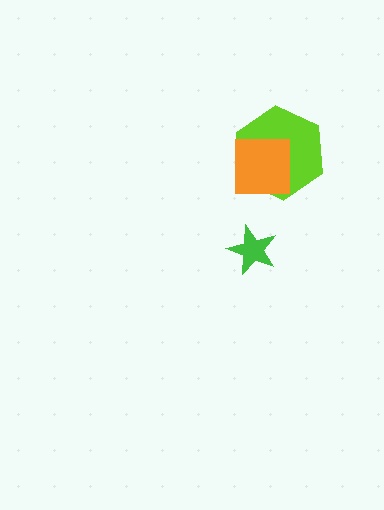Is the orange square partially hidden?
No, no other shape covers it.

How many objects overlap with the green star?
0 objects overlap with the green star.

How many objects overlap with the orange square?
1 object overlaps with the orange square.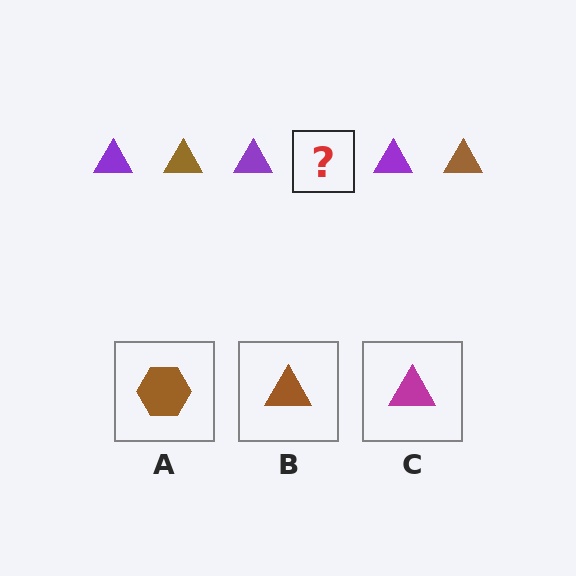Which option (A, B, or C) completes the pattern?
B.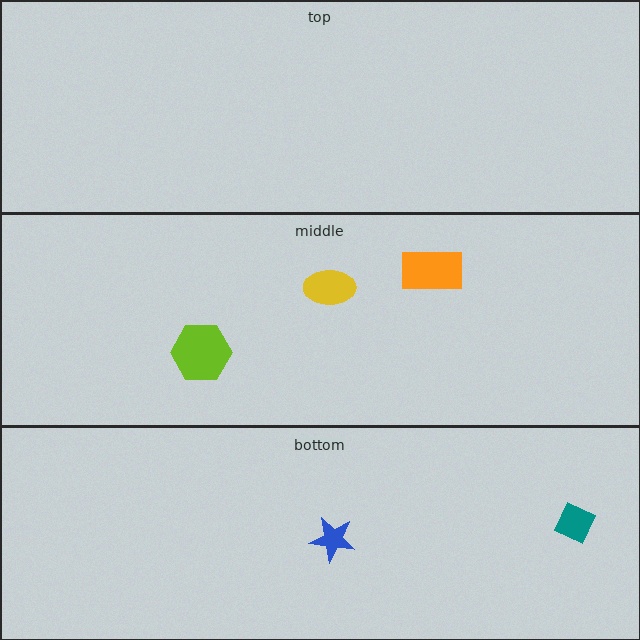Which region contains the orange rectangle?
The middle region.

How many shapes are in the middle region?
3.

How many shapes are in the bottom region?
2.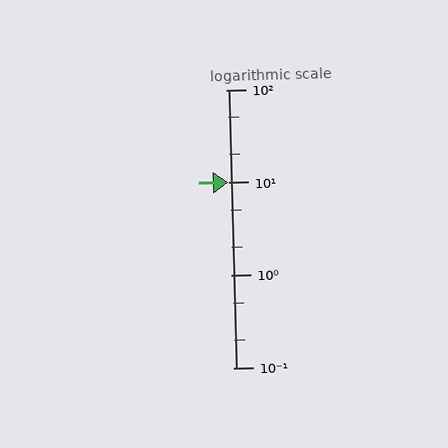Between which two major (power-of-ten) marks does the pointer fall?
The pointer is between 10 and 100.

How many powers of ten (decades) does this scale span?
The scale spans 3 decades, from 0.1 to 100.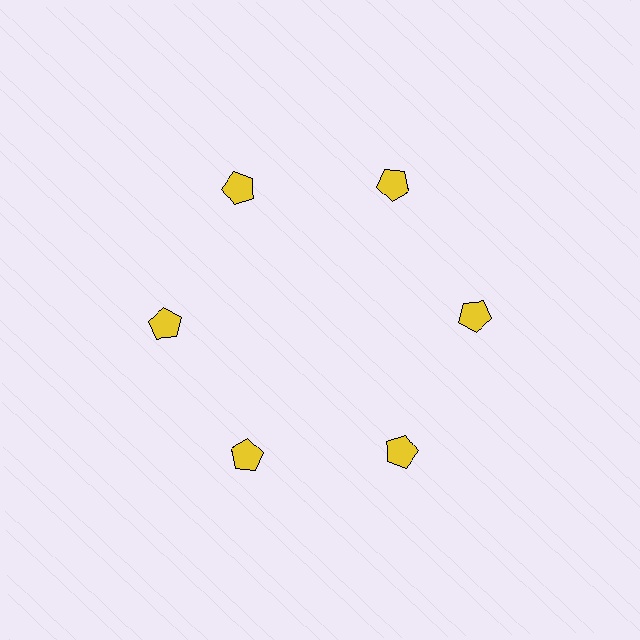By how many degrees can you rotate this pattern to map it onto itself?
The pattern maps onto itself every 60 degrees of rotation.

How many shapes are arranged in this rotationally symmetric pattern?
There are 6 shapes, arranged in 6 groups of 1.